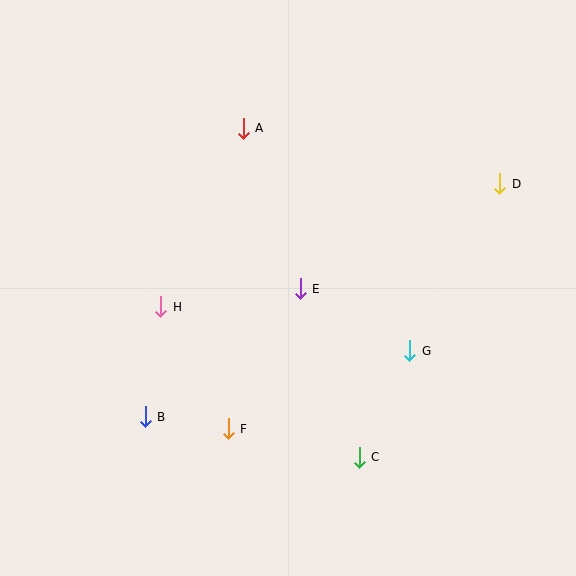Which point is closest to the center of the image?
Point E at (300, 289) is closest to the center.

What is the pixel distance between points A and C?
The distance between A and C is 349 pixels.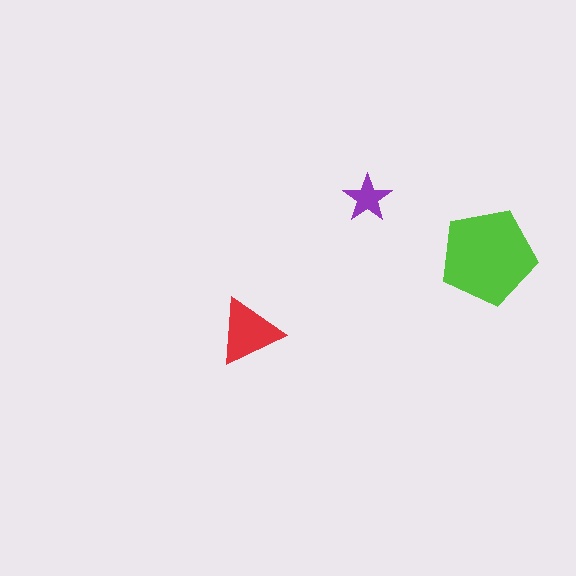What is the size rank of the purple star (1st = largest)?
3rd.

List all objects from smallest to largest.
The purple star, the red triangle, the lime pentagon.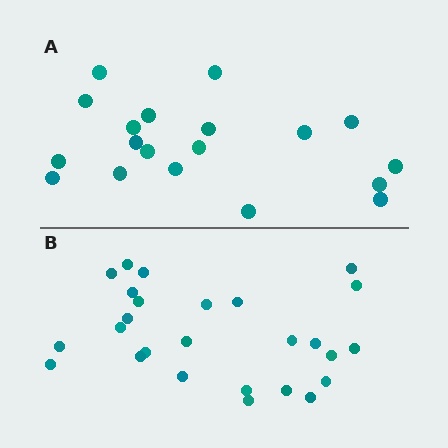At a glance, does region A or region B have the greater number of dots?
Region B (the bottom region) has more dots.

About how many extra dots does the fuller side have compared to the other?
Region B has roughly 8 or so more dots than region A.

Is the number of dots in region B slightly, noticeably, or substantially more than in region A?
Region B has noticeably more, but not dramatically so. The ratio is roughly 1.4 to 1.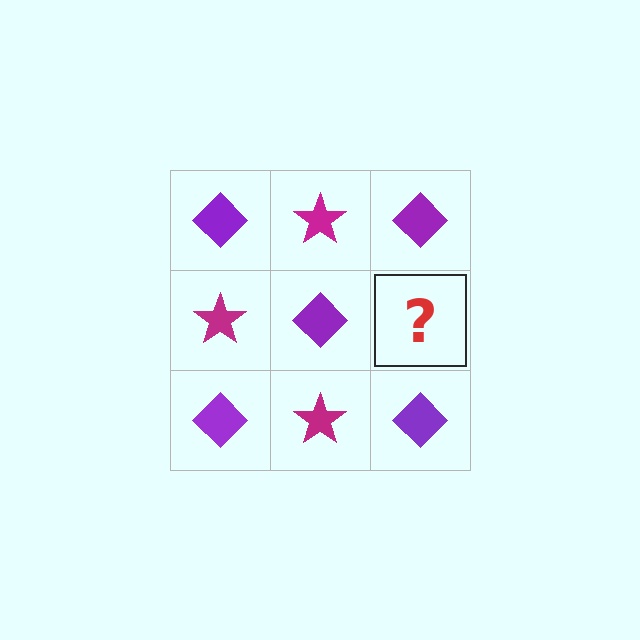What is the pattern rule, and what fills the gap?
The rule is that it alternates purple diamond and magenta star in a checkerboard pattern. The gap should be filled with a magenta star.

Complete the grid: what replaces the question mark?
The question mark should be replaced with a magenta star.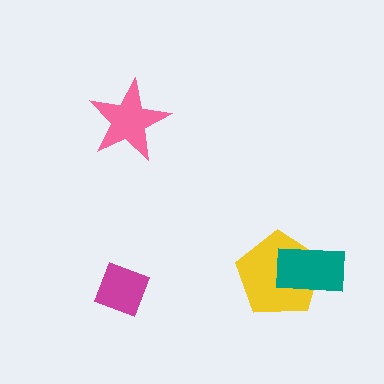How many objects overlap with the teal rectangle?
1 object overlaps with the teal rectangle.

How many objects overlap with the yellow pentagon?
1 object overlaps with the yellow pentagon.